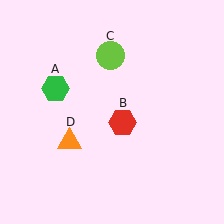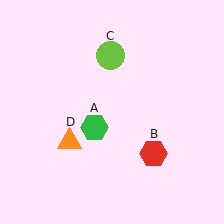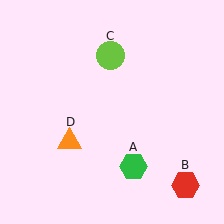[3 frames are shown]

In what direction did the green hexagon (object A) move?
The green hexagon (object A) moved down and to the right.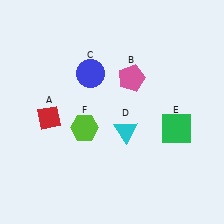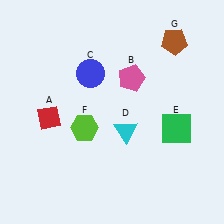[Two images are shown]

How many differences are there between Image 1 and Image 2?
There is 1 difference between the two images.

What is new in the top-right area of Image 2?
A brown pentagon (G) was added in the top-right area of Image 2.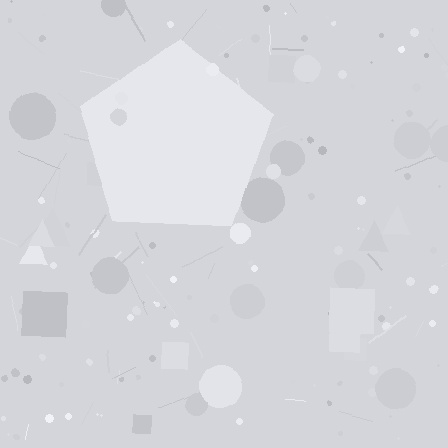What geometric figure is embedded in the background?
A pentagon is embedded in the background.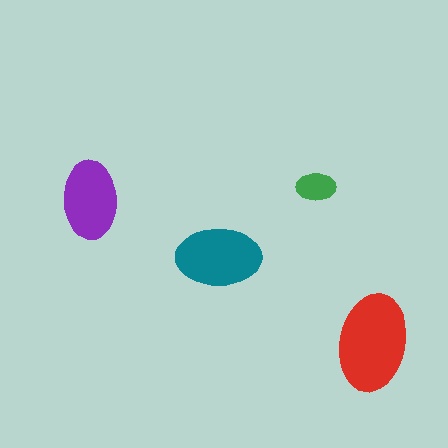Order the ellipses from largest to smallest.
the red one, the teal one, the purple one, the green one.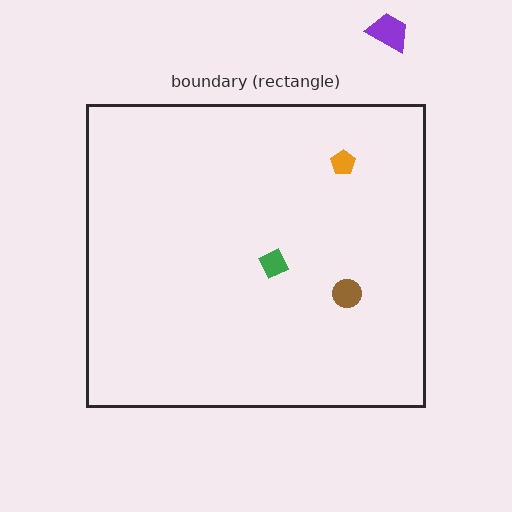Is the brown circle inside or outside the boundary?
Inside.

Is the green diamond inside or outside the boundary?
Inside.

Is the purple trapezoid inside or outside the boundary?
Outside.